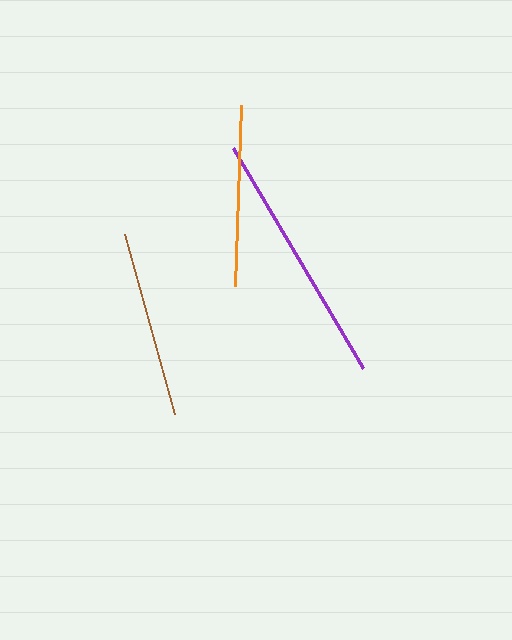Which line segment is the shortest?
The orange line is the shortest at approximately 181 pixels.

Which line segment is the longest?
The purple line is the longest at approximately 255 pixels.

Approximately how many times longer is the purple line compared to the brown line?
The purple line is approximately 1.4 times the length of the brown line.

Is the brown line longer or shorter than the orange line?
The brown line is longer than the orange line.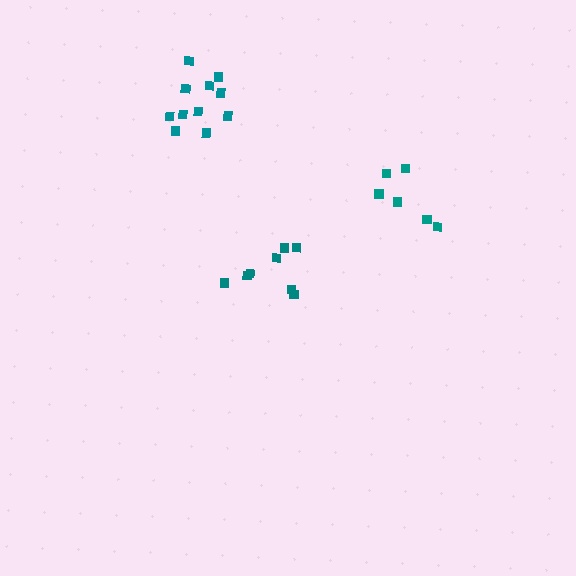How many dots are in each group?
Group 1: 11 dots, Group 2: 6 dots, Group 3: 8 dots (25 total).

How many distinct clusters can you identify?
There are 3 distinct clusters.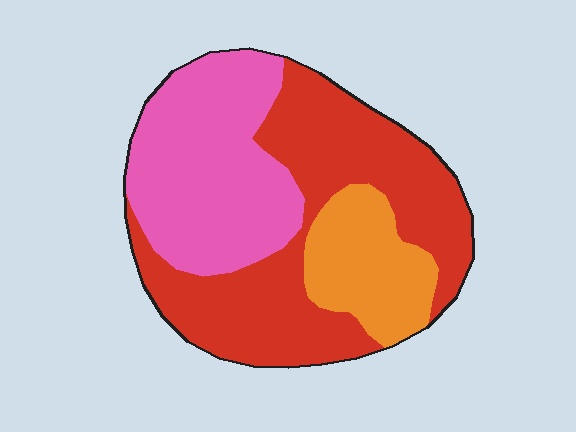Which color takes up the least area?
Orange, at roughly 15%.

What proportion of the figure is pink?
Pink takes up about one third (1/3) of the figure.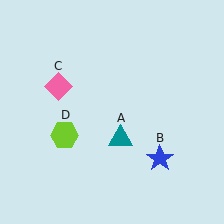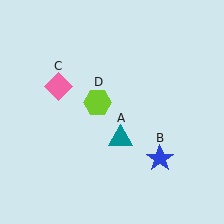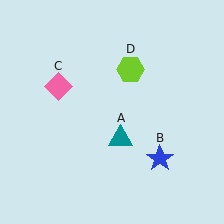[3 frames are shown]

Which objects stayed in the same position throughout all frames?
Teal triangle (object A) and blue star (object B) and pink diamond (object C) remained stationary.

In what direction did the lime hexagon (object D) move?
The lime hexagon (object D) moved up and to the right.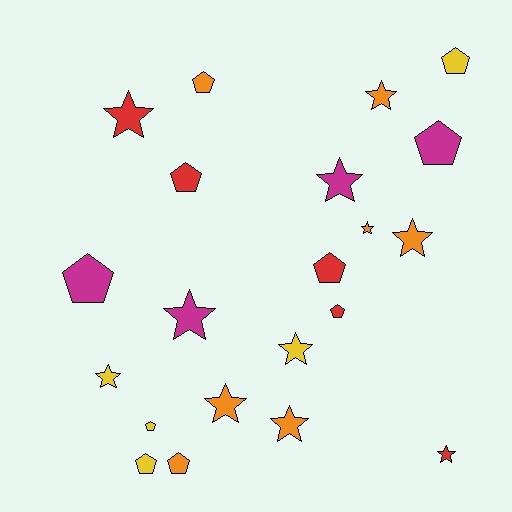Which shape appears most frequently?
Star, with 11 objects.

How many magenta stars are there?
There are 2 magenta stars.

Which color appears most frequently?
Orange, with 7 objects.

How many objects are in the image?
There are 21 objects.